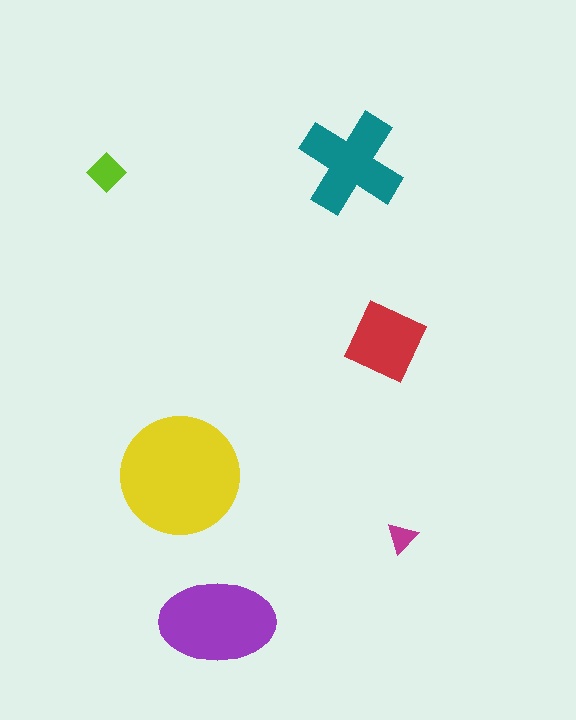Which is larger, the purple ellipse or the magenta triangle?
The purple ellipse.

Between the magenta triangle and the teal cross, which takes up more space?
The teal cross.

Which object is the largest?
The yellow circle.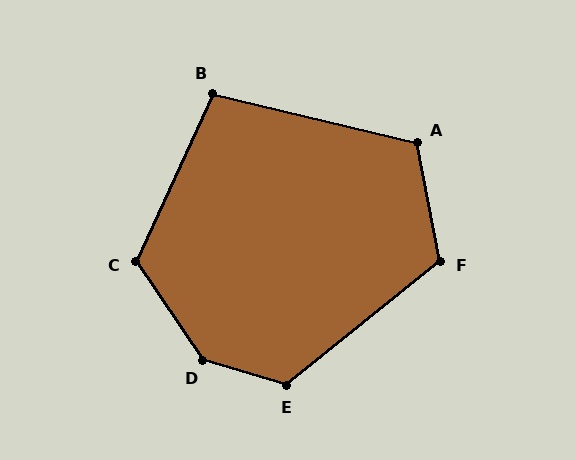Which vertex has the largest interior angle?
D, at approximately 141 degrees.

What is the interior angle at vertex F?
Approximately 118 degrees (obtuse).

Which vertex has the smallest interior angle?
B, at approximately 101 degrees.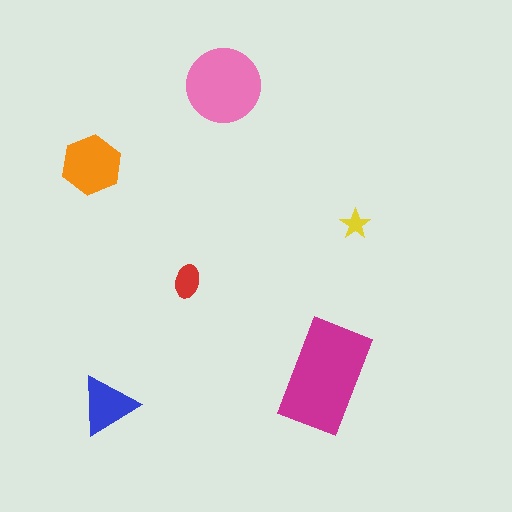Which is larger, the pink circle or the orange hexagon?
The pink circle.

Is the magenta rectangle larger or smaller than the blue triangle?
Larger.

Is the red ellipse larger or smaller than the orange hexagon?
Smaller.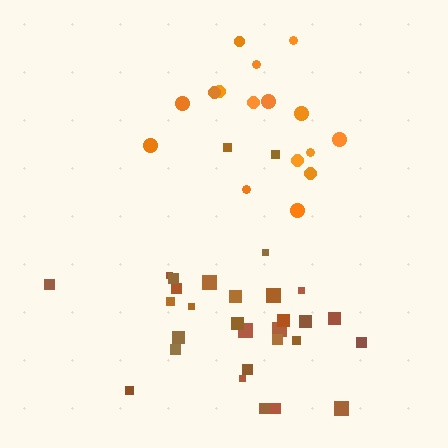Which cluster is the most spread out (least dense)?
Orange.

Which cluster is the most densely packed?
Brown.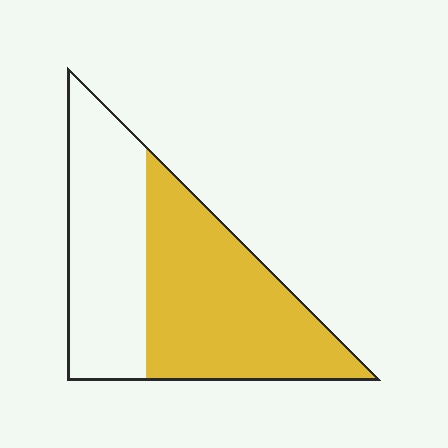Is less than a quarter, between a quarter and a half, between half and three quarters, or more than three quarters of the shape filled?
Between half and three quarters.